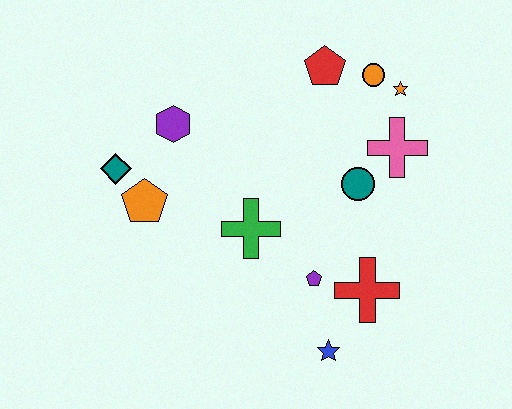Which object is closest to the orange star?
The orange circle is closest to the orange star.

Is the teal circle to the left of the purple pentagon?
No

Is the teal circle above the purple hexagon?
No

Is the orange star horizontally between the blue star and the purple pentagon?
No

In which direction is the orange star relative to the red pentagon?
The orange star is to the right of the red pentagon.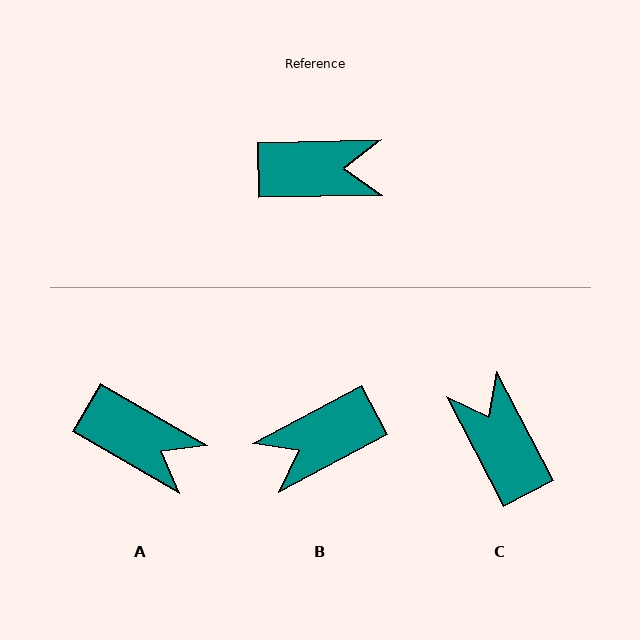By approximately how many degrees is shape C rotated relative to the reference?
Approximately 116 degrees counter-clockwise.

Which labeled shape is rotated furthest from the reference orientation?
B, about 153 degrees away.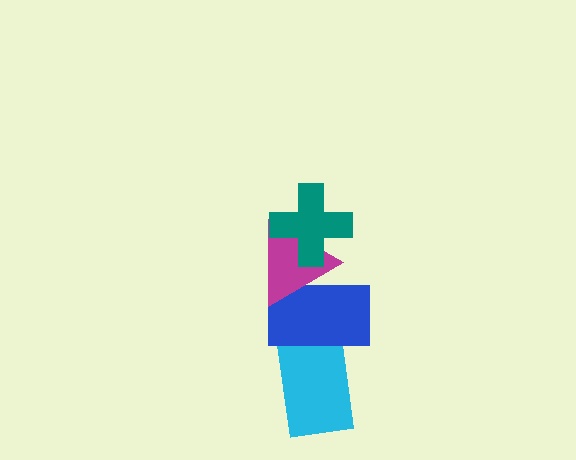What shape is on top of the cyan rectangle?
The blue rectangle is on top of the cyan rectangle.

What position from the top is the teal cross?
The teal cross is 1st from the top.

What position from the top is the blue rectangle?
The blue rectangle is 3rd from the top.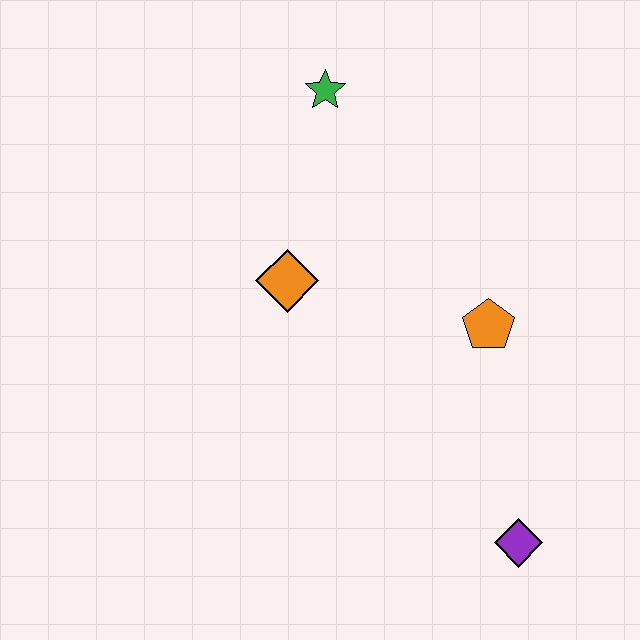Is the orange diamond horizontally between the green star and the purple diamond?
No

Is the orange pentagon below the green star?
Yes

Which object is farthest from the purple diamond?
The green star is farthest from the purple diamond.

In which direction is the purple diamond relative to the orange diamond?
The purple diamond is below the orange diamond.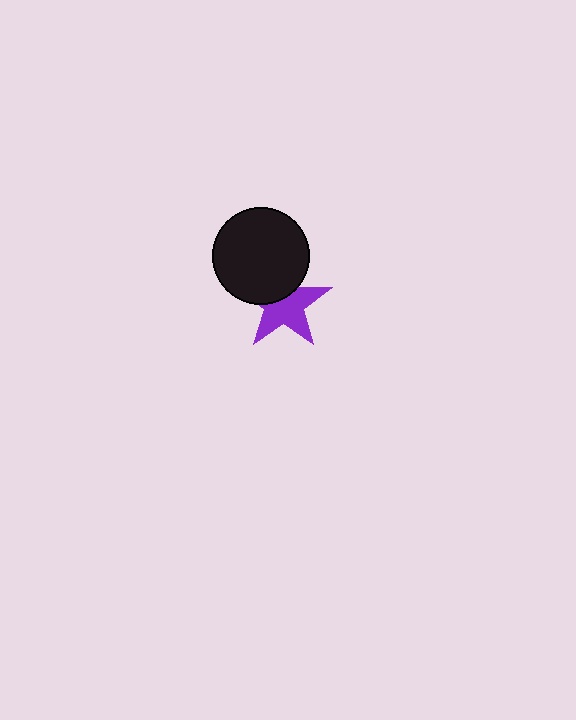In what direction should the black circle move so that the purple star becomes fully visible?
The black circle should move up. That is the shortest direction to clear the overlap and leave the purple star fully visible.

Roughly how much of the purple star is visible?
About half of it is visible (roughly 63%).